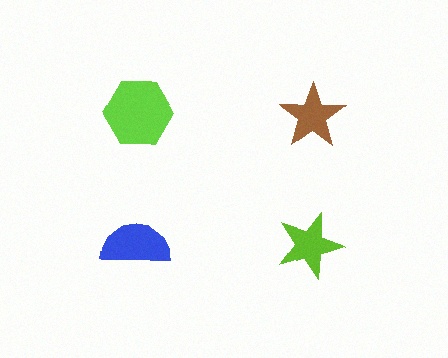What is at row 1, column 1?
A lime hexagon.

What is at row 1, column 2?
A brown star.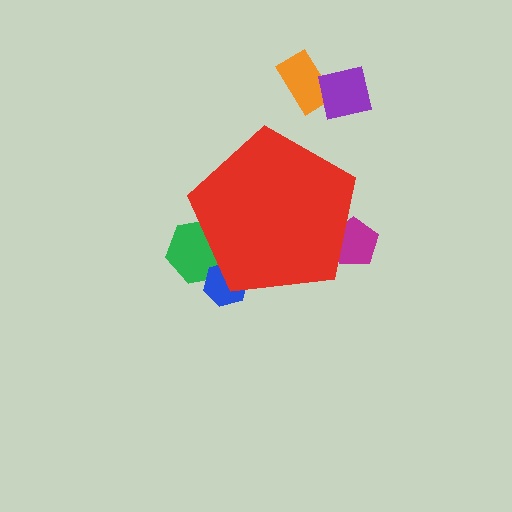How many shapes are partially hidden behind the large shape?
3 shapes are partially hidden.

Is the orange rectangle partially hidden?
No, the orange rectangle is fully visible.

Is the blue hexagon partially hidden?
Yes, the blue hexagon is partially hidden behind the red pentagon.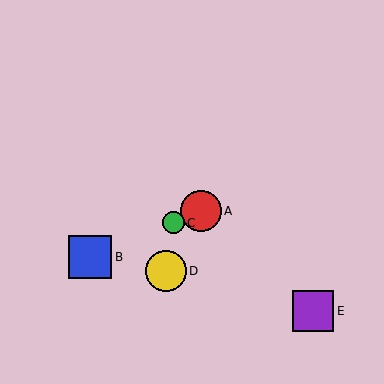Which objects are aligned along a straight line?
Objects A, B, C are aligned along a straight line.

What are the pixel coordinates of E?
Object E is at (313, 311).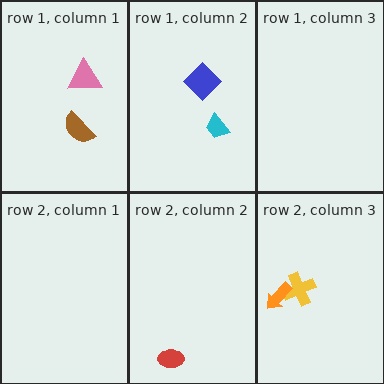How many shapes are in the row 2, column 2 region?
1.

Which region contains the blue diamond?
The row 1, column 2 region.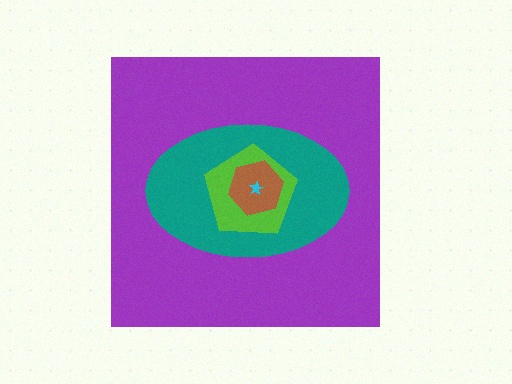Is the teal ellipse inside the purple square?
Yes.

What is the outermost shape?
The purple square.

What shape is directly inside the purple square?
The teal ellipse.